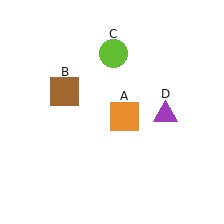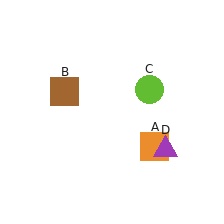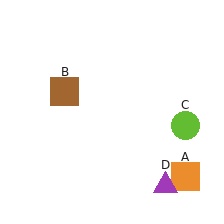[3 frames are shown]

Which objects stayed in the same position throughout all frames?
Brown square (object B) remained stationary.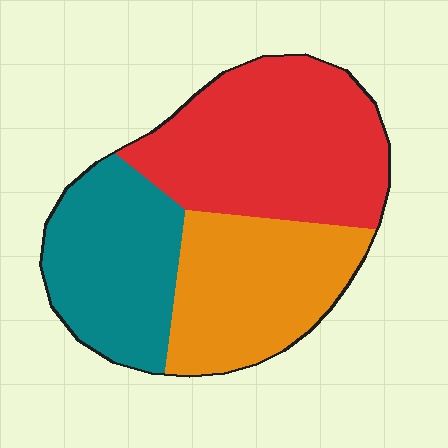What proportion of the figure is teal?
Teal takes up about one quarter (1/4) of the figure.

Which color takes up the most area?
Red, at roughly 40%.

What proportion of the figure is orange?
Orange covers roughly 30% of the figure.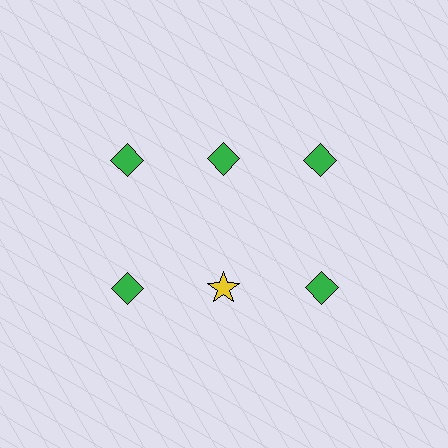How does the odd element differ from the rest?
It differs in both color (yellow instead of green) and shape (star instead of diamond).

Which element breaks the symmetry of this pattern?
The yellow star in the second row, second from left column breaks the symmetry. All other shapes are green diamonds.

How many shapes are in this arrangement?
There are 6 shapes arranged in a grid pattern.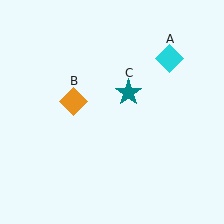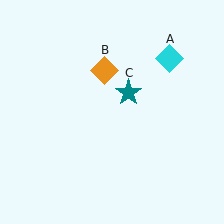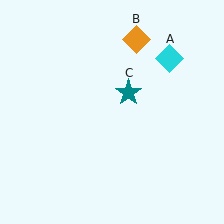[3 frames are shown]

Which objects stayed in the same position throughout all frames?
Cyan diamond (object A) and teal star (object C) remained stationary.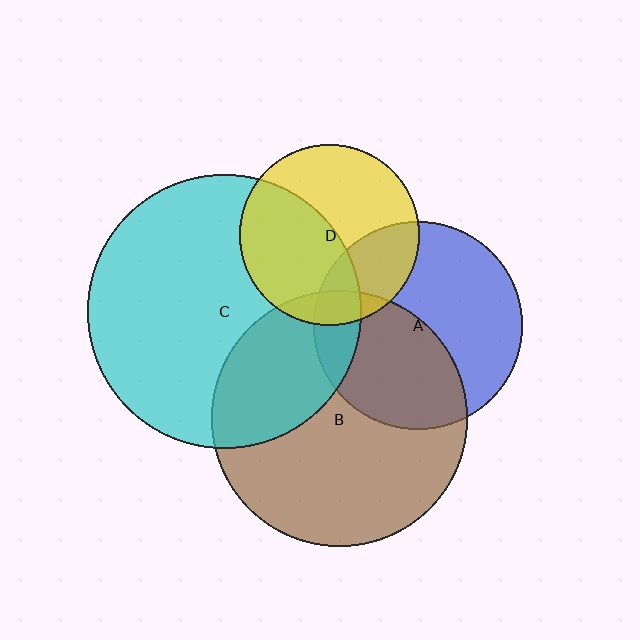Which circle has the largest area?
Circle C (cyan).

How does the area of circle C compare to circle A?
Approximately 1.7 times.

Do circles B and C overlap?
Yes.